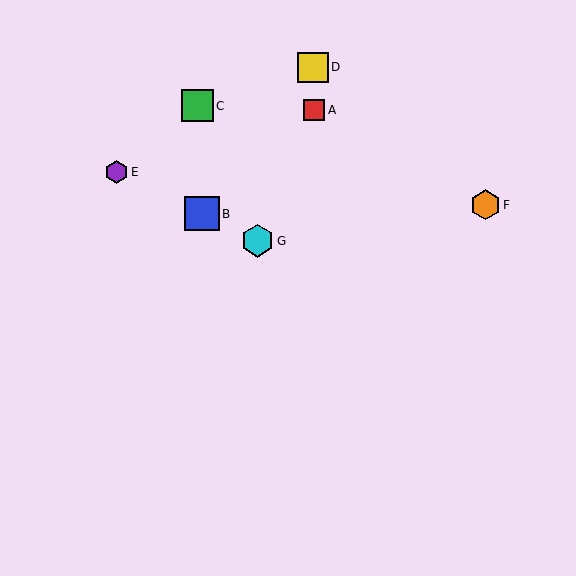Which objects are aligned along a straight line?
Objects B, E, G are aligned along a straight line.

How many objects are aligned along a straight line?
3 objects (B, E, G) are aligned along a straight line.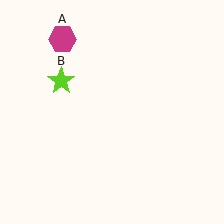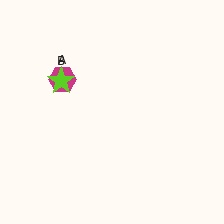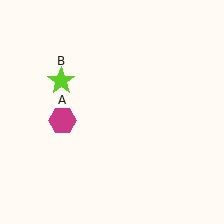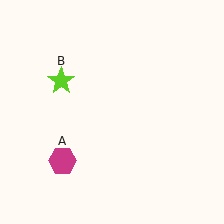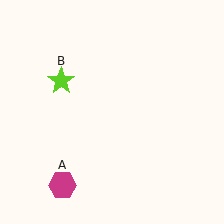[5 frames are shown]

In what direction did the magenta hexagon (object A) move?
The magenta hexagon (object A) moved down.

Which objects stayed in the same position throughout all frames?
Lime star (object B) remained stationary.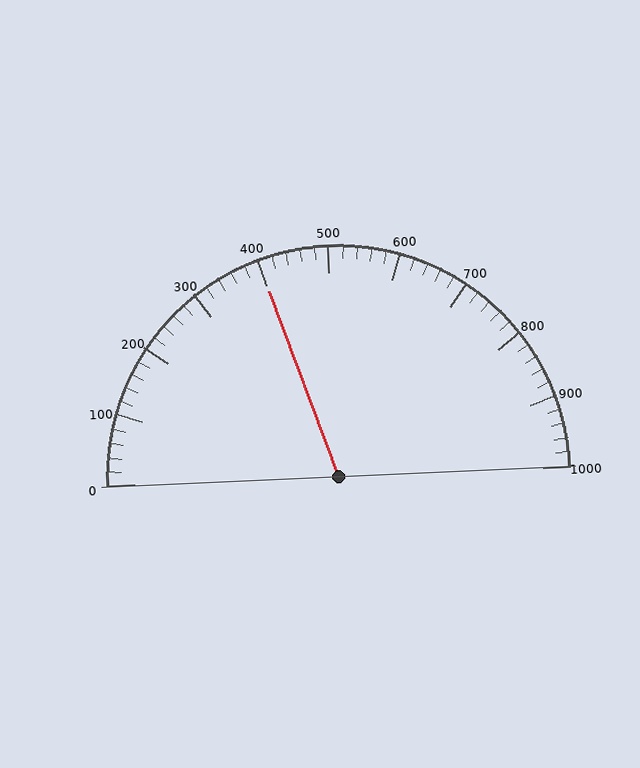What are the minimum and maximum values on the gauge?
The gauge ranges from 0 to 1000.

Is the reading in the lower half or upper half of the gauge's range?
The reading is in the lower half of the range (0 to 1000).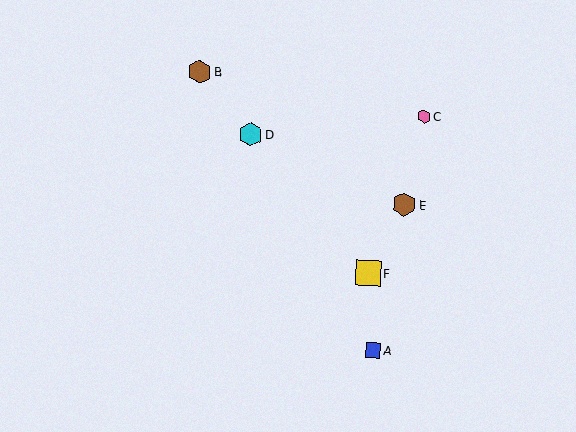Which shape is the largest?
The yellow square (labeled F) is the largest.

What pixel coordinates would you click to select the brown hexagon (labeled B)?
Click at (200, 72) to select the brown hexagon B.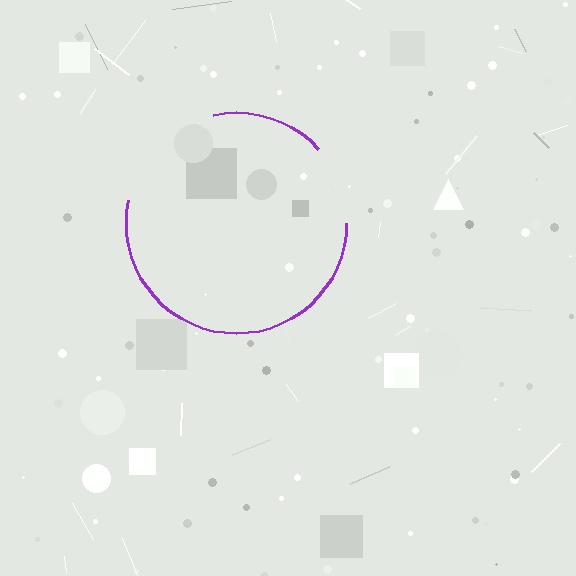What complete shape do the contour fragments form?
The contour fragments form a circle.